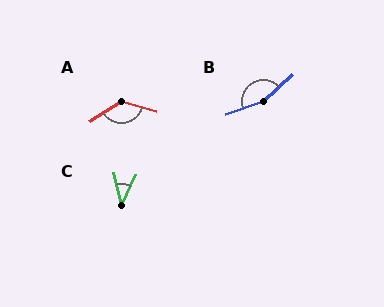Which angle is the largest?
B, at approximately 156 degrees.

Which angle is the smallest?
C, at approximately 37 degrees.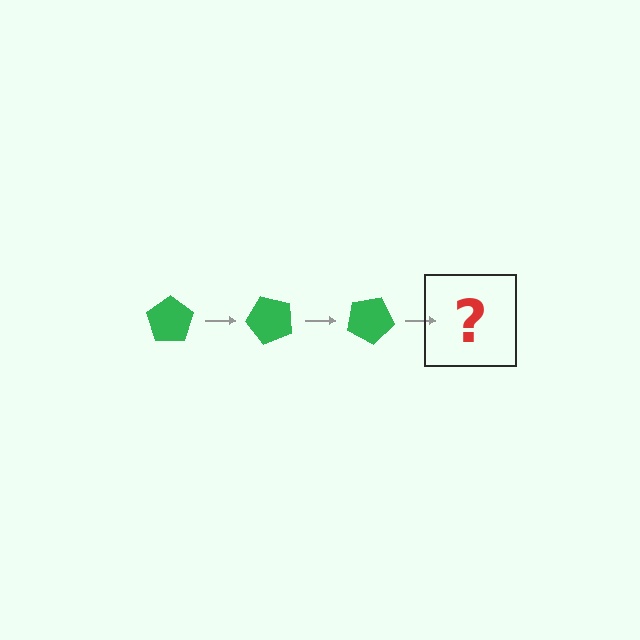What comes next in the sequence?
The next element should be a green pentagon rotated 150 degrees.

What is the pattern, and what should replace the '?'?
The pattern is that the pentagon rotates 50 degrees each step. The '?' should be a green pentagon rotated 150 degrees.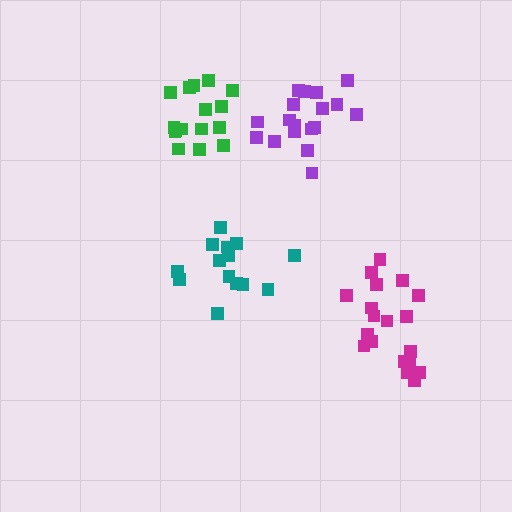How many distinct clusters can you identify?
There are 4 distinct clusters.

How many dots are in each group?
Group 1: 14 dots, Group 2: 19 dots, Group 3: 16 dots, Group 4: 18 dots (67 total).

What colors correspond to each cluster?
The clusters are colored: teal, magenta, green, purple.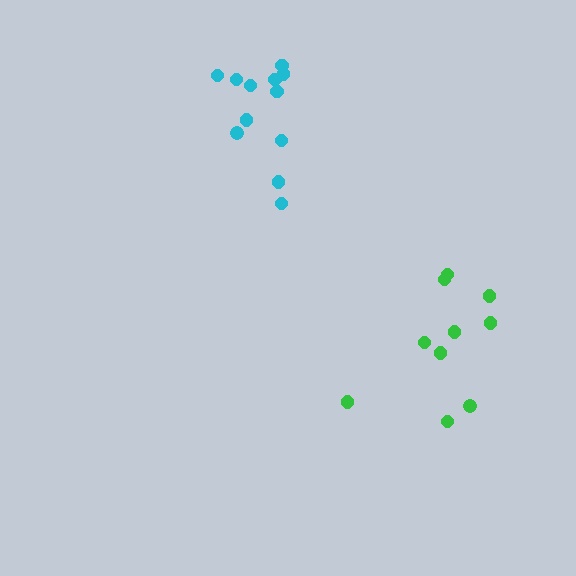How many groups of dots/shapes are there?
There are 2 groups.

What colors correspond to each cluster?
The clusters are colored: cyan, green.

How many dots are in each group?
Group 1: 12 dots, Group 2: 10 dots (22 total).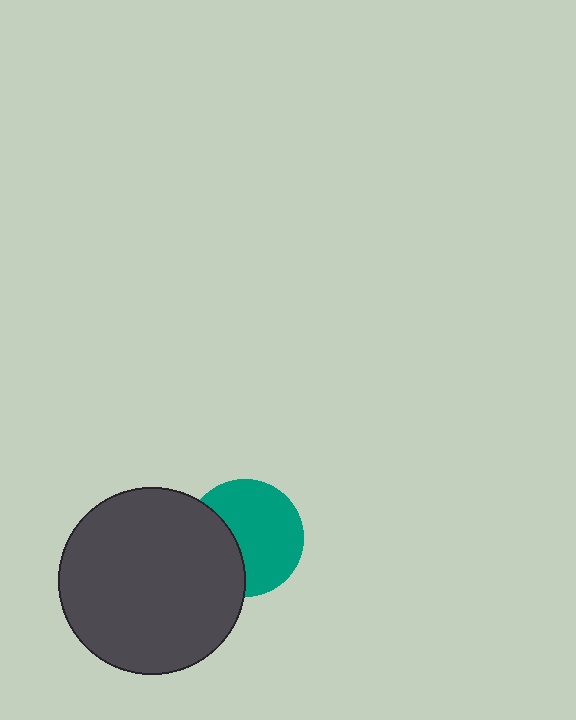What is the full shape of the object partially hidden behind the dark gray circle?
The partially hidden object is a teal circle.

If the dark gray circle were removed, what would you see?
You would see the complete teal circle.